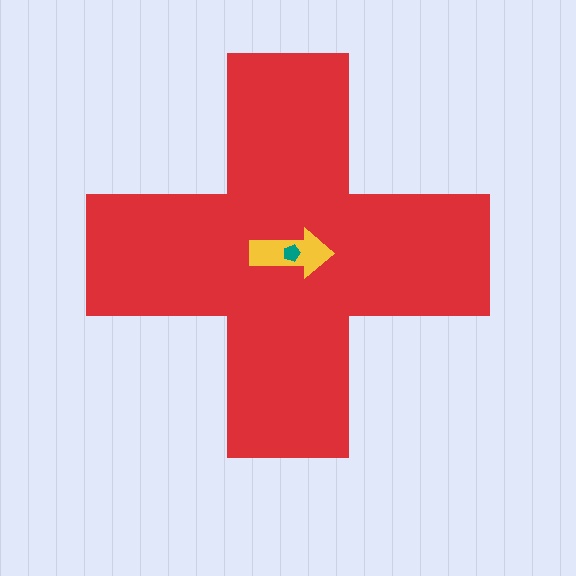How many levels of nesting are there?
3.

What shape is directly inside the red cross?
The yellow arrow.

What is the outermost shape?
The red cross.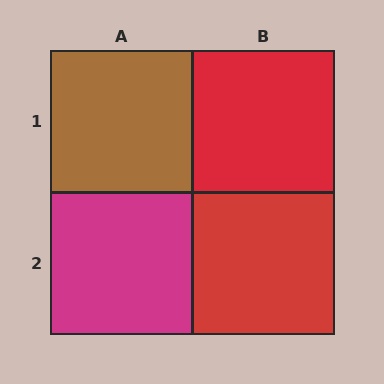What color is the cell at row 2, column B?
Red.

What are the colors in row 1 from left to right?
Brown, red.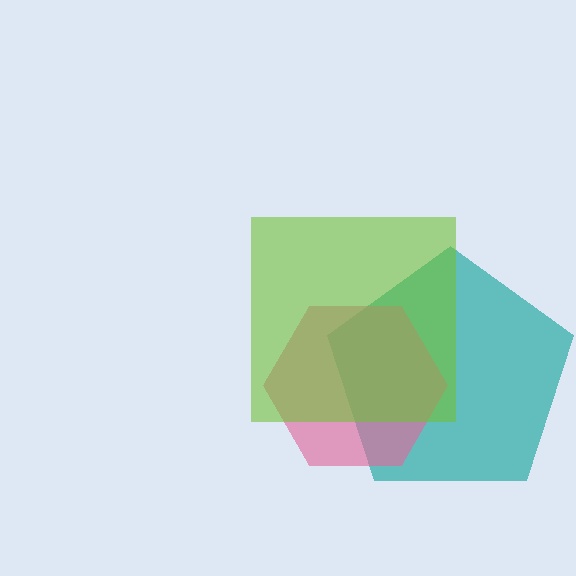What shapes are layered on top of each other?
The layered shapes are: a teal pentagon, a pink hexagon, a lime square.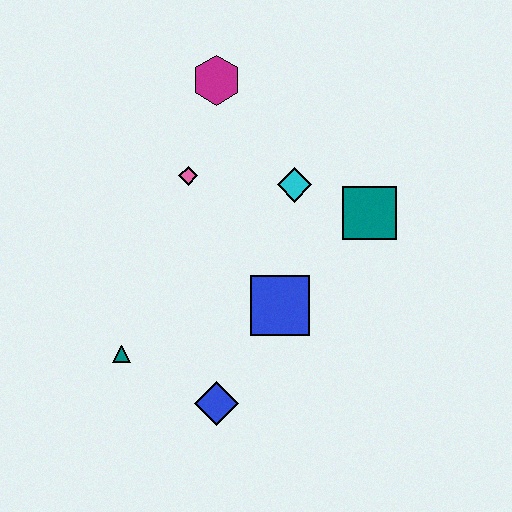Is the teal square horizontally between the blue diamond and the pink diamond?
No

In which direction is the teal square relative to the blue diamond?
The teal square is above the blue diamond.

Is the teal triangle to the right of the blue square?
No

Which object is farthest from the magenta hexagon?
The blue diamond is farthest from the magenta hexagon.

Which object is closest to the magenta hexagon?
The pink diamond is closest to the magenta hexagon.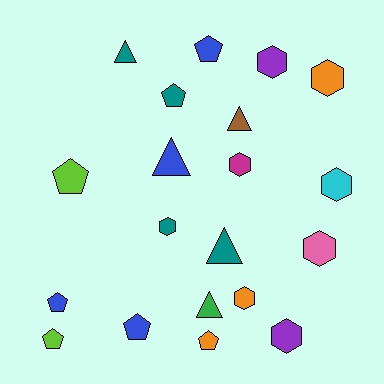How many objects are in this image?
There are 20 objects.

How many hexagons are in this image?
There are 8 hexagons.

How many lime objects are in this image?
There are 2 lime objects.